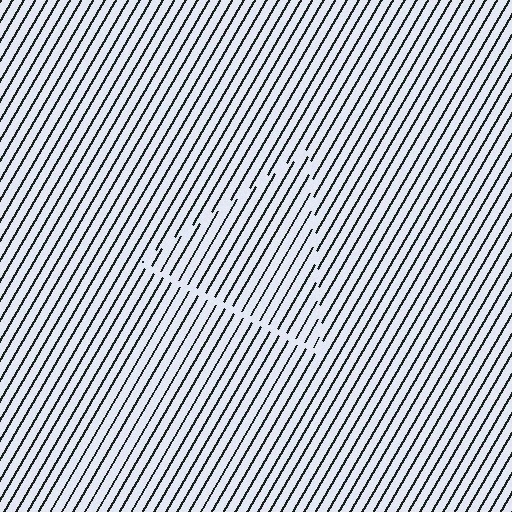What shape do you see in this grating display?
An illusory triangle. The interior of the shape contains the same grating, shifted by half a period — the contour is defined by the phase discontinuity where line-ends from the inner and outer gratings abut.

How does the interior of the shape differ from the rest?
The interior of the shape contains the same grating, shifted by half a period — the contour is defined by the phase discontinuity where line-ends from the inner and outer gratings abut.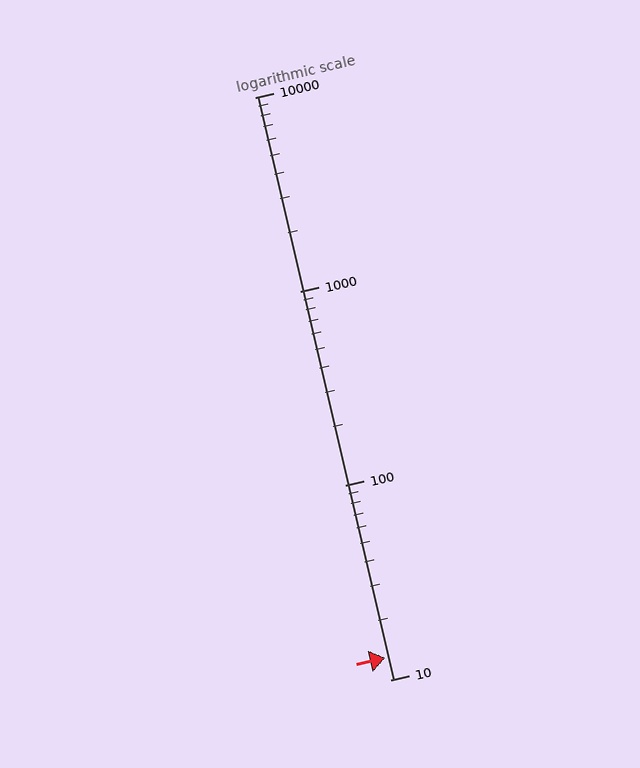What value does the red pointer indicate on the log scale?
The pointer indicates approximately 13.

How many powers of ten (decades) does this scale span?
The scale spans 3 decades, from 10 to 10000.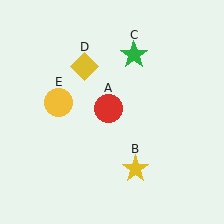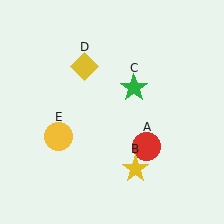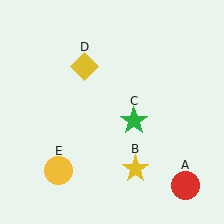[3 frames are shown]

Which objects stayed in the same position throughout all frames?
Yellow star (object B) and yellow diamond (object D) remained stationary.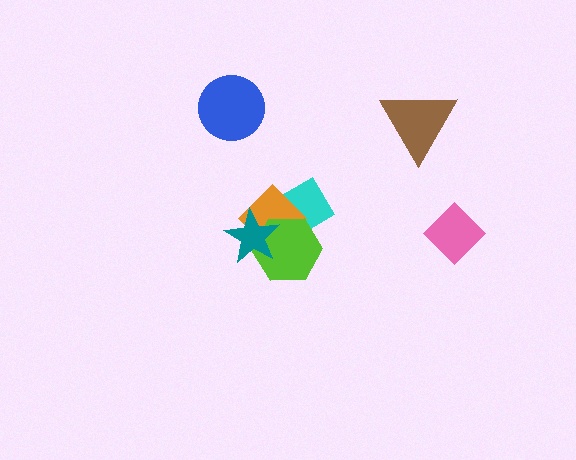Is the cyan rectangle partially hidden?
Yes, it is partially covered by another shape.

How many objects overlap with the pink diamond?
0 objects overlap with the pink diamond.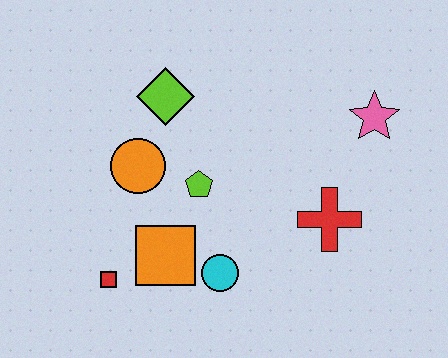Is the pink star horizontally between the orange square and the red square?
No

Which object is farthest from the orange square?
The pink star is farthest from the orange square.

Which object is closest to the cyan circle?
The orange square is closest to the cyan circle.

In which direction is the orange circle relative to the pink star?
The orange circle is to the left of the pink star.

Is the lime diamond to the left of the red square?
No